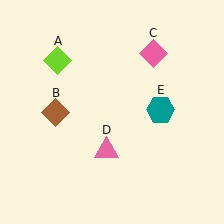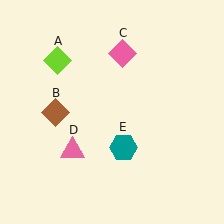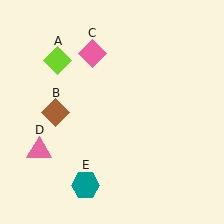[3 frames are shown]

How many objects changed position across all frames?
3 objects changed position: pink diamond (object C), pink triangle (object D), teal hexagon (object E).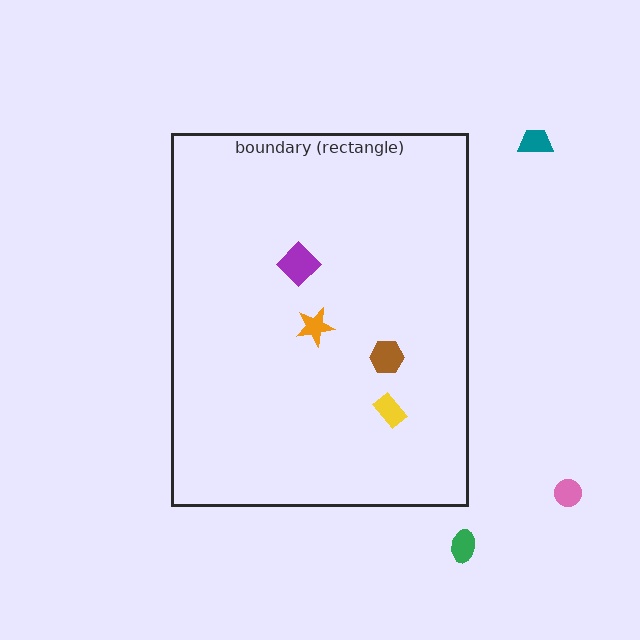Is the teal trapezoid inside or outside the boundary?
Outside.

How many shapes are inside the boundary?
4 inside, 3 outside.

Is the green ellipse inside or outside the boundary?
Outside.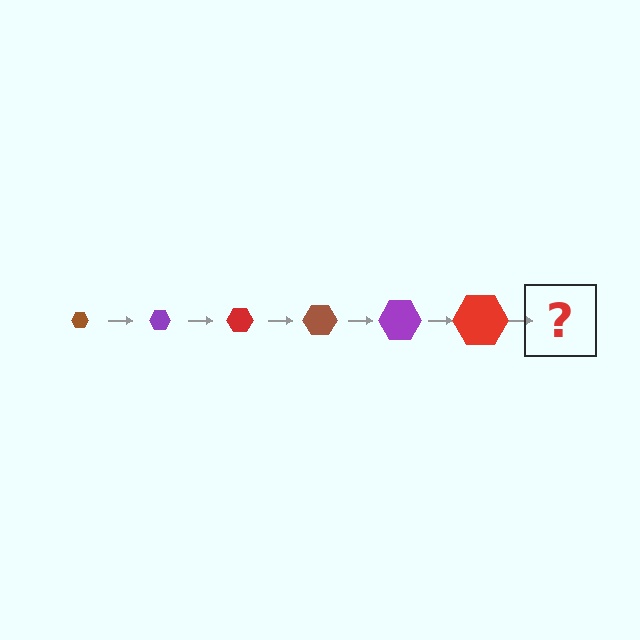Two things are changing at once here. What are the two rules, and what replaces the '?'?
The two rules are that the hexagon grows larger each step and the color cycles through brown, purple, and red. The '?' should be a brown hexagon, larger than the previous one.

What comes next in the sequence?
The next element should be a brown hexagon, larger than the previous one.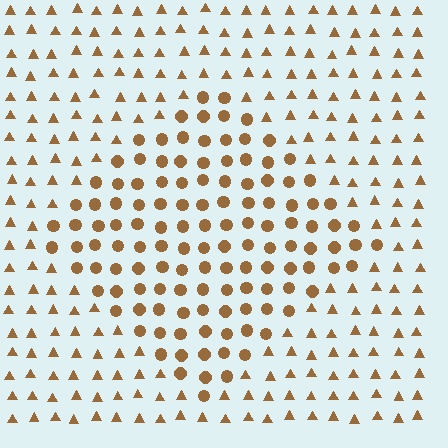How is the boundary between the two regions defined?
The boundary is defined by a change in element shape: circles inside vs. triangles outside. All elements share the same color and spacing.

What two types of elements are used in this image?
The image uses circles inside the diamond region and triangles outside it.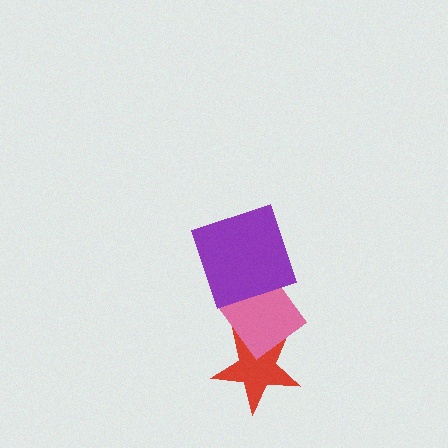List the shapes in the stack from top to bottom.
From top to bottom: the purple square, the pink diamond, the red star.